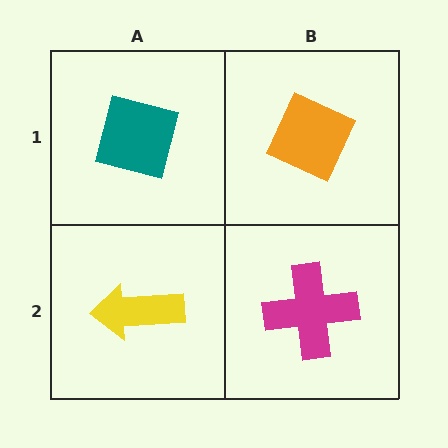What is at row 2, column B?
A magenta cross.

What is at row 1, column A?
A teal square.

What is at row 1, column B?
An orange diamond.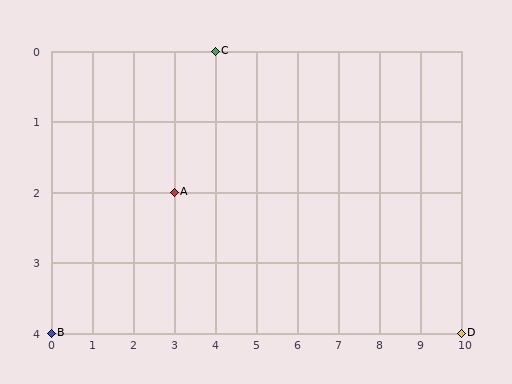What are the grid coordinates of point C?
Point C is at grid coordinates (4, 0).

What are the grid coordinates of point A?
Point A is at grid coordinates (3, 2).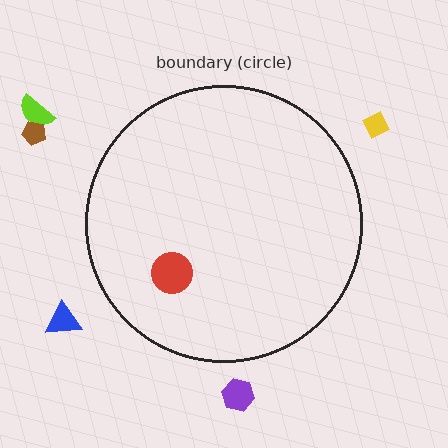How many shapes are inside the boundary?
1 inside, 5 outside.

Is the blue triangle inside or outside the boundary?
Outside.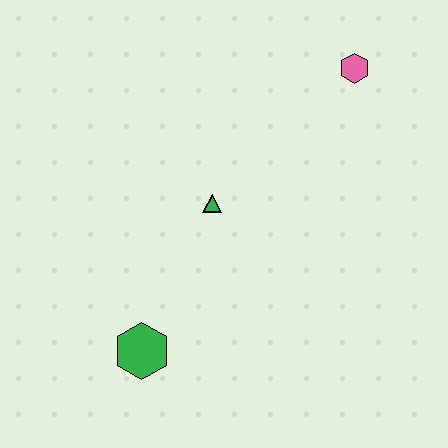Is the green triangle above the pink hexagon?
No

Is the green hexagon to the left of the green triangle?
Yes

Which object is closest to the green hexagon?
The green triangle is closest to the green hexagon.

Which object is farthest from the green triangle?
The pink hexagon is farthest from the green triangle.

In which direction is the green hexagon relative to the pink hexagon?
The green hexagon is below the pink hexagon.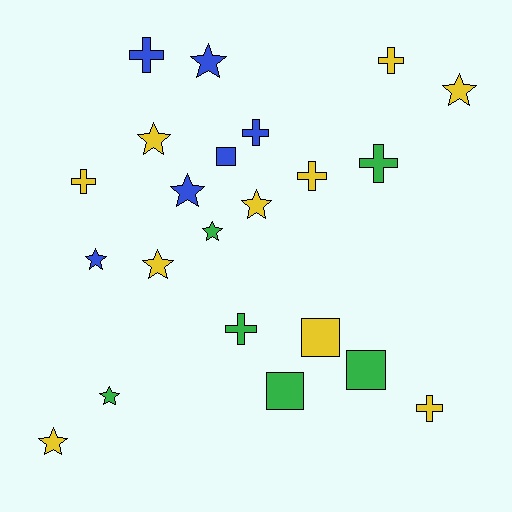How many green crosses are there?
There are 2 green crosses.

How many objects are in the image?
There are 22 objects.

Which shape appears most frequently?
Star, with 10 objects.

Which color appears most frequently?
Yellow, with 10 objects.